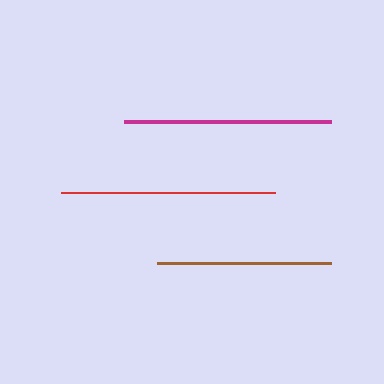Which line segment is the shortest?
The brown line is the shortest at approximately 174 pixels.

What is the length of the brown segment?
The brown segment is approximately 174 pixels long.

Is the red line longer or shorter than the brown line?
The red line is longer than the brown line.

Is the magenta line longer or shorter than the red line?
The red line is longer than the magenta line.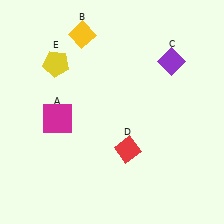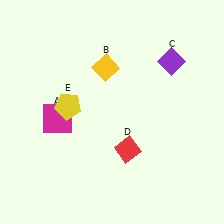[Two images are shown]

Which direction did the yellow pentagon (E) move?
The yellow pentagon (E) moved down.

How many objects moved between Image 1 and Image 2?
2 objects moved between the two images.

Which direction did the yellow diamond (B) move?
The yellow diamond (B) moved down.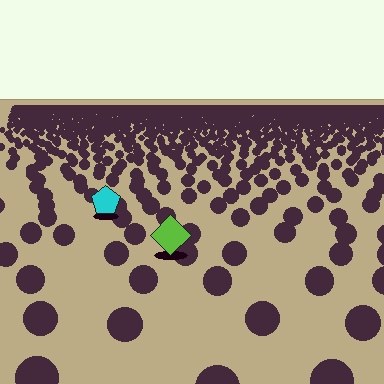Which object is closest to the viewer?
The lime diamond is closest. The texture marks near it are larger and more spread out.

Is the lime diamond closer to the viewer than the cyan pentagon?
Yes. The lime diamond is closer — you can tell from the texture gradient: the ground texture is coarser near it.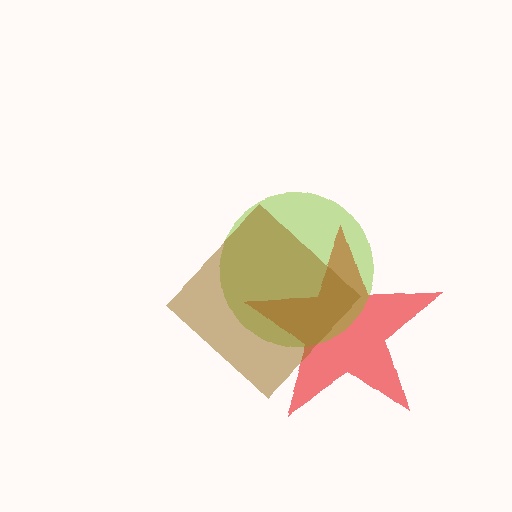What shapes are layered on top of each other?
The layered shapes are: a red star, a lime circle, a brown diamond.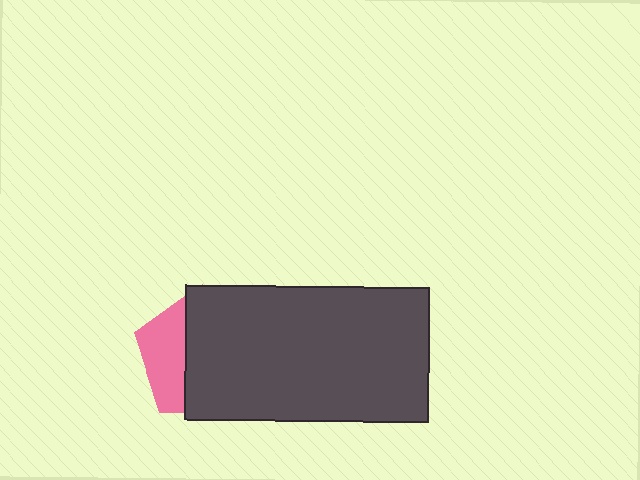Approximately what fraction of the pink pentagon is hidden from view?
Roughly 68% of the pink pentagon is hidden behind the dark gray rectangle.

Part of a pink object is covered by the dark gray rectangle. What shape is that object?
It is a pentagon.